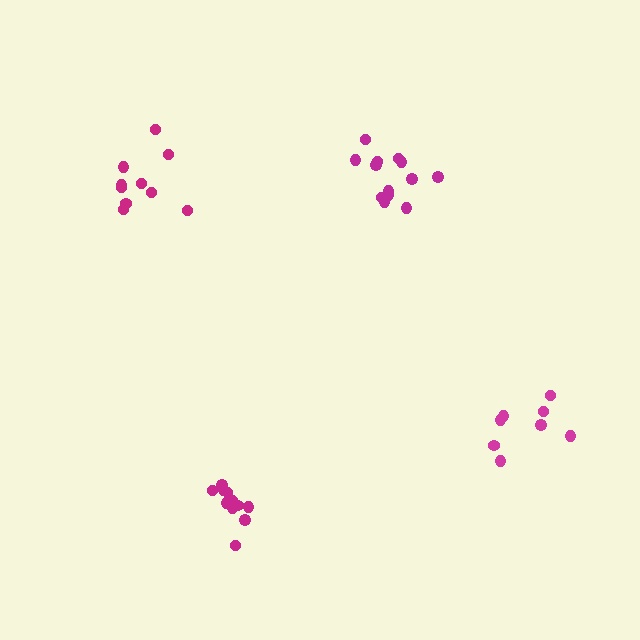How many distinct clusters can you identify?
There are 4 distinct clusters.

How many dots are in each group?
Group 1: 10 dots, Group 2: 11 dots, Group 3: 13 dots, Group 4: 8 dots (42 total).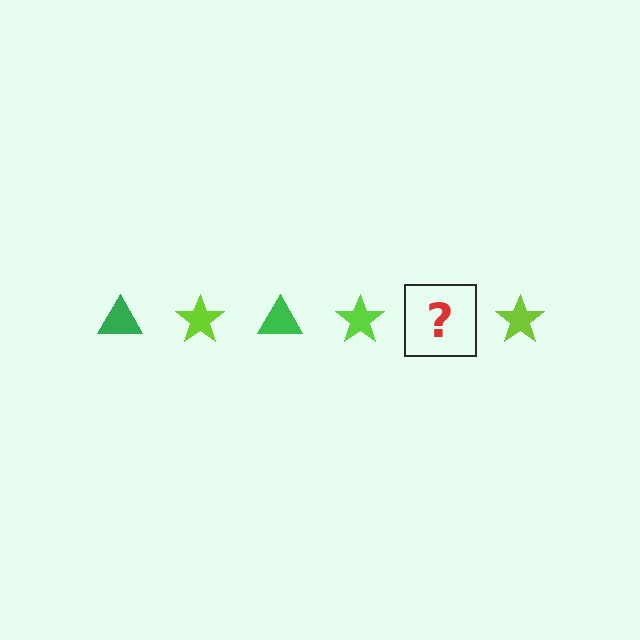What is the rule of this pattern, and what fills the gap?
The rule is that the pattern alternates between green triangle and lime star. The gap should be filled with a green triangle.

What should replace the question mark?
The question mark should be replaced with a green triangle.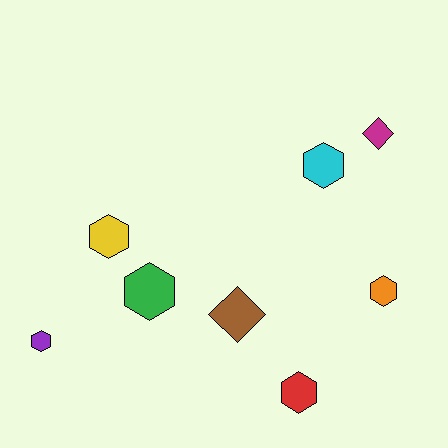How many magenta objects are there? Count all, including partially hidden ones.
There is 1 magenta object.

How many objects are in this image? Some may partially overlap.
There are 8 objects.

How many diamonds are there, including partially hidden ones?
There are 2 diamonds.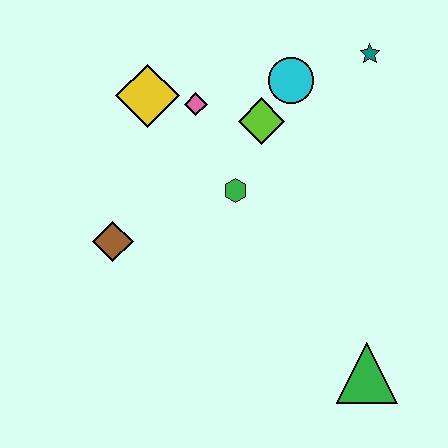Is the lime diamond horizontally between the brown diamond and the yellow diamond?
No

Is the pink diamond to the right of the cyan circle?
No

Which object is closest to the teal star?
The cyan circle is closest to the teal star.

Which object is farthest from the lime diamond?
The green triangle is farthest from the lime diamond.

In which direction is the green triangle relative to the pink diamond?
The green triangle is below the pink diamond.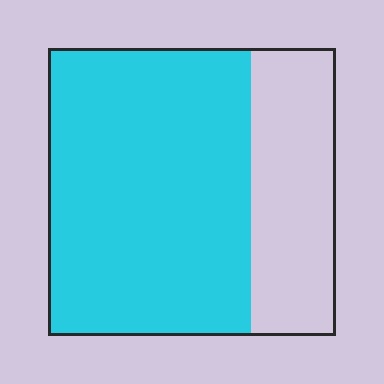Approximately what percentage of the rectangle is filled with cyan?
Approximately 70%.